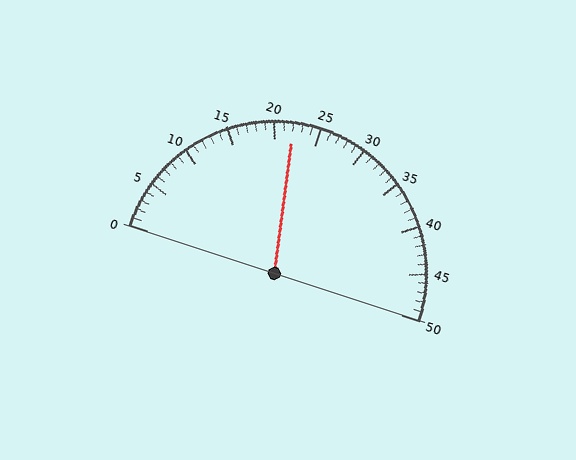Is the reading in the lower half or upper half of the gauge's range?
The reading is in the lower half of the range (0 to 50).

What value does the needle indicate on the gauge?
The needle indicates approximately 22.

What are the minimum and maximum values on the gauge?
The gauge ranges from 0 to 50.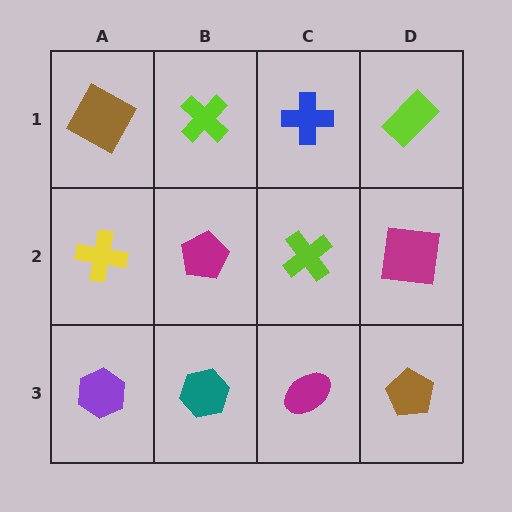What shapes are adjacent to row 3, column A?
A yellow cross (row 2, column A), a teal hexagon (row 3, column B).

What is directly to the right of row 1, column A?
A lime cross.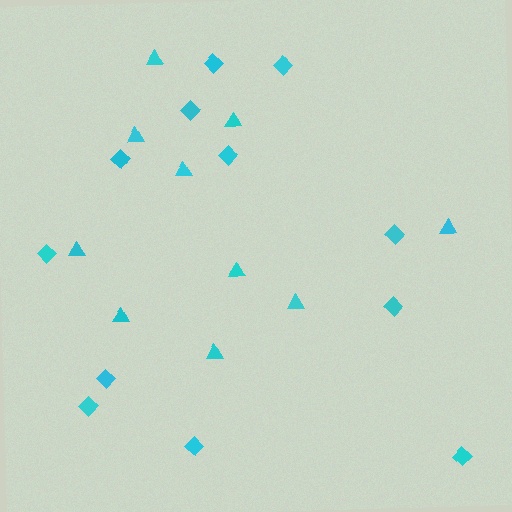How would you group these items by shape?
There are 2 groups: one group of triangles (10) and one group of diamonds (12).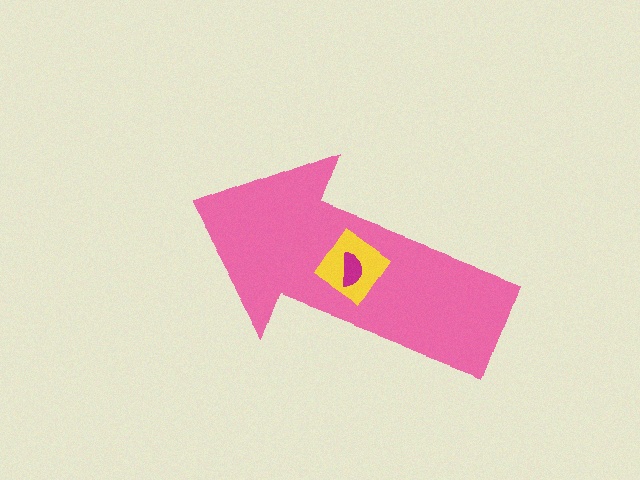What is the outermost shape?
The pink arrow.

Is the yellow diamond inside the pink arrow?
Yes.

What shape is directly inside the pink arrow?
The yellow diamond.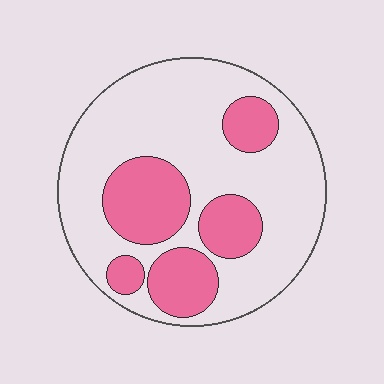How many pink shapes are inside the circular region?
5.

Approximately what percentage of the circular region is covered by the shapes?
Approximately 30%.